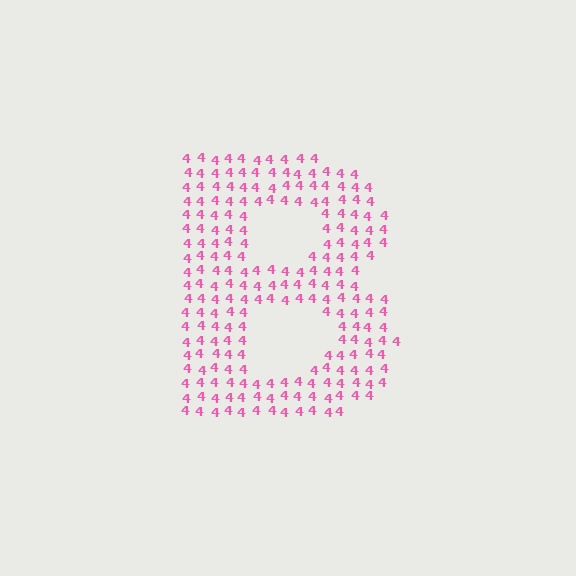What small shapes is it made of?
It is made of small digit 4's.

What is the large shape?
The large shape is the letter B.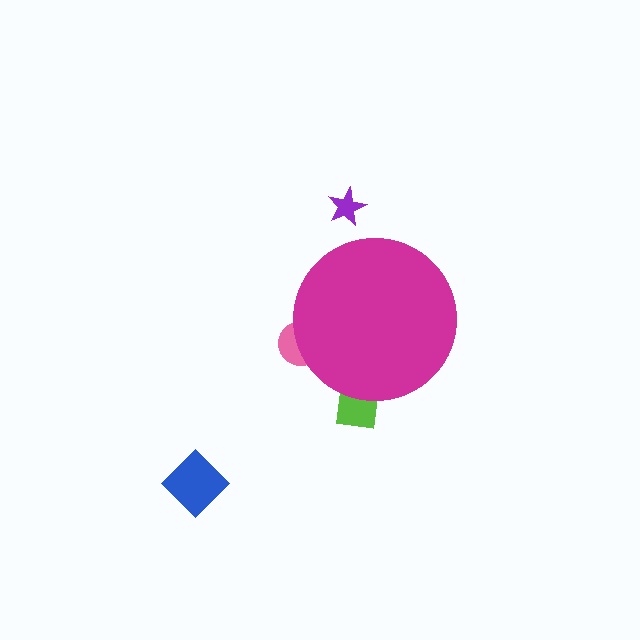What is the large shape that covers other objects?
A magenta circle.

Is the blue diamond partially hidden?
No, the blue diamond is fully visible.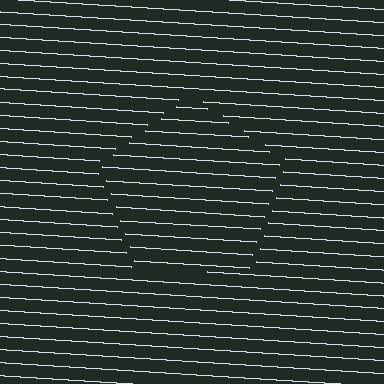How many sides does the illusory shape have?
5 sides — the line-ends trace a pentagon.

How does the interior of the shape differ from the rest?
The interior of the shape contains the same grating, shifted by half a period — the contour is defined by the phase discontinuity where line-ends from the inner and outer gratings abut.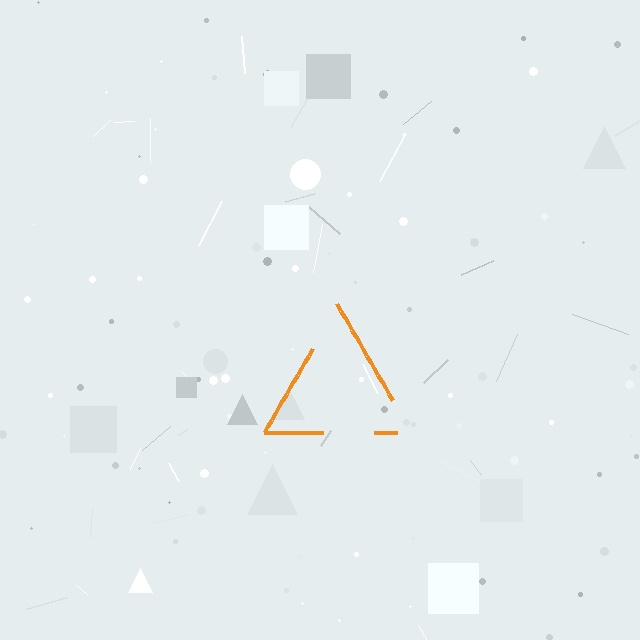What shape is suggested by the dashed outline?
The dashed outline suggests a triangle.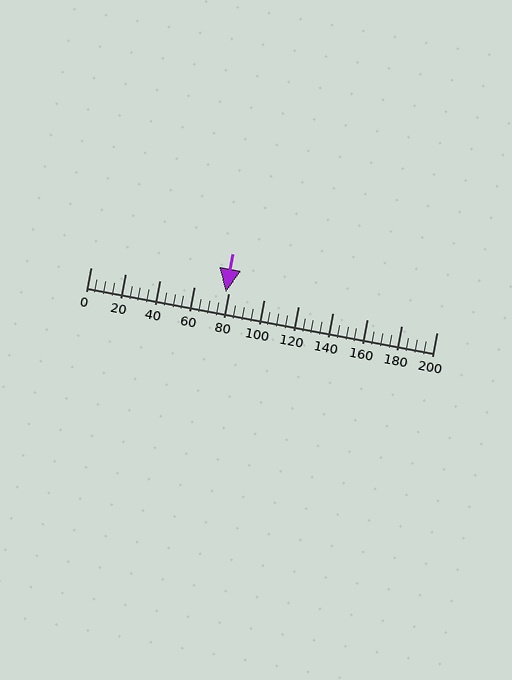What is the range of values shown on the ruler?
The ruler shows values from 0 to 200.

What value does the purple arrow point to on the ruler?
The purple arrow points to approximately 78.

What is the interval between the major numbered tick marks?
The major tick marks are spaced 20 units apart.